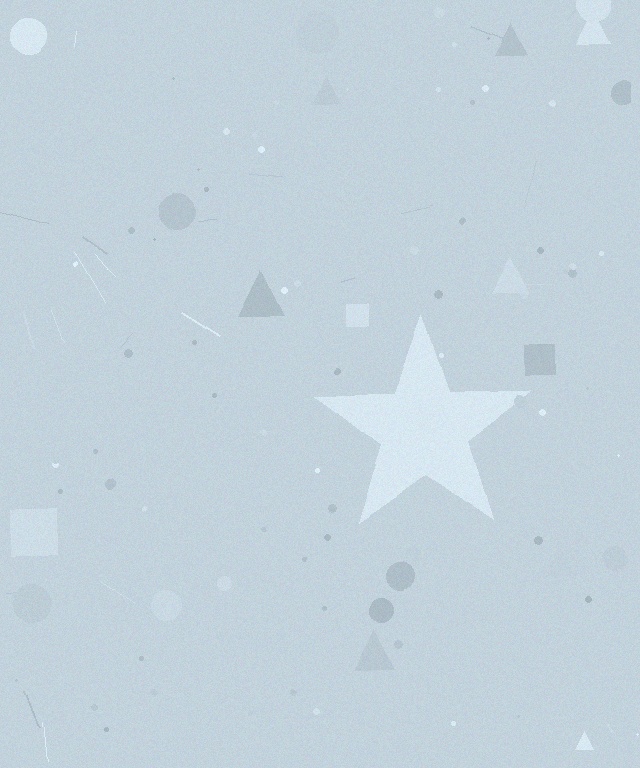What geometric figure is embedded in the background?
A star is embedded in the background.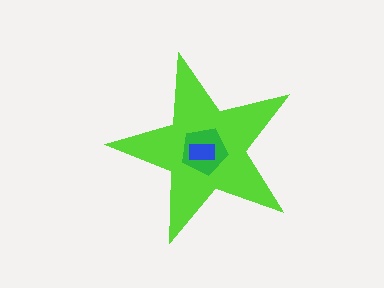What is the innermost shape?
The blue rectangle.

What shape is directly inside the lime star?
The green pentagon.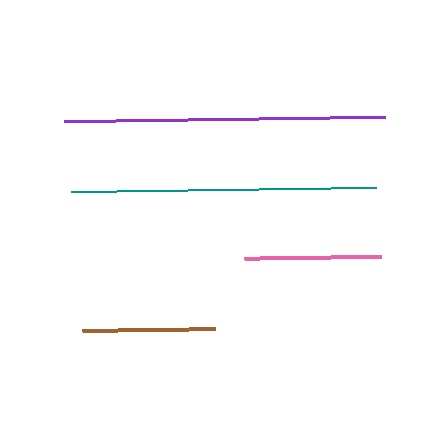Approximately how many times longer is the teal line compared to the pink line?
The teal line is approximately 2.2 times the length of the pink line.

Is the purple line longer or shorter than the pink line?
The purple line is longer than the pink line.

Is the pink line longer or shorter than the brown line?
The pink line is longer than the brown line.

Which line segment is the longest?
The purple line is the longest at approximately 321 pixels.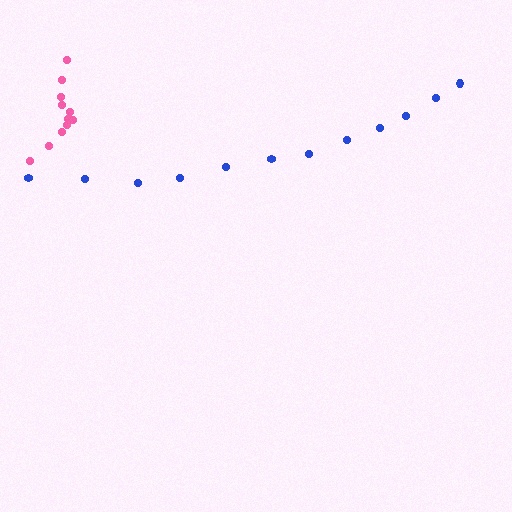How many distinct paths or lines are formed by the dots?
There are 2 distinct paths.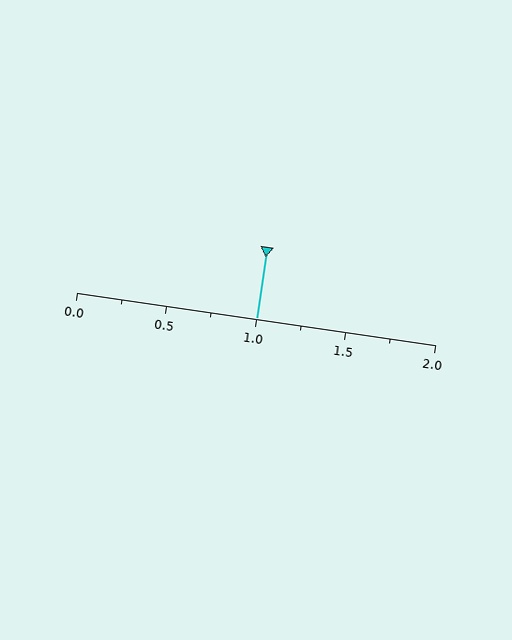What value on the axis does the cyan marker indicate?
The marker indicates approximately 1.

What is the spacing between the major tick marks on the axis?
The major ticks are spaced 0.5 apart.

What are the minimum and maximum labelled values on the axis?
The axis runs from 0.0 to 2.0.